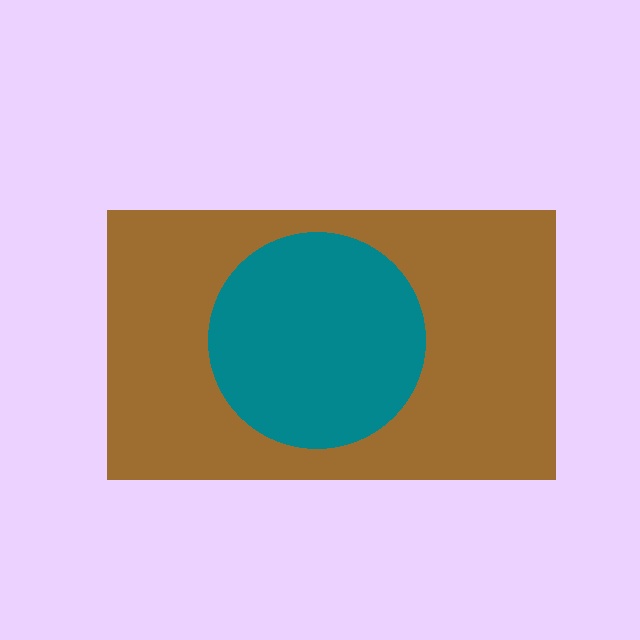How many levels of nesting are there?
2.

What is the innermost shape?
The teal circle.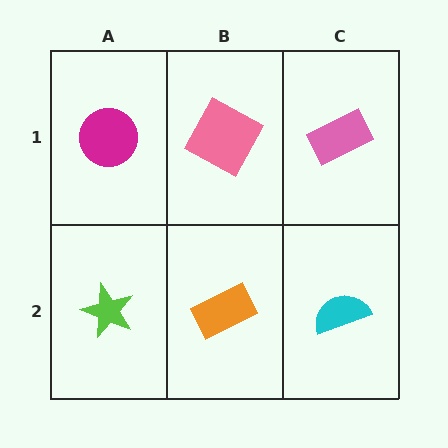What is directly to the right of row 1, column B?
A pink rectangle.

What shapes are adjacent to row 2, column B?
A pink square (row 1, column B), a lime star (row 2, column A), a cyan semicircle (row 2, column C).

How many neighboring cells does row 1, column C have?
2.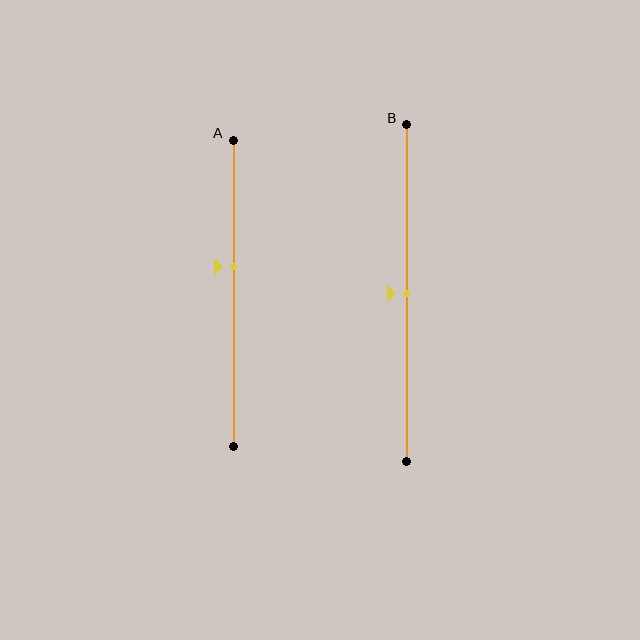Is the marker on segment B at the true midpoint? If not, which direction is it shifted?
Yes, the marker on segment B is at the true midpoint.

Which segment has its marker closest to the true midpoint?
Segment B has its marker closest to the true midpoint.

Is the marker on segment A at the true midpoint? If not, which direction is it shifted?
No, the marker on segment A is shifted upward by about 9% of the segment length.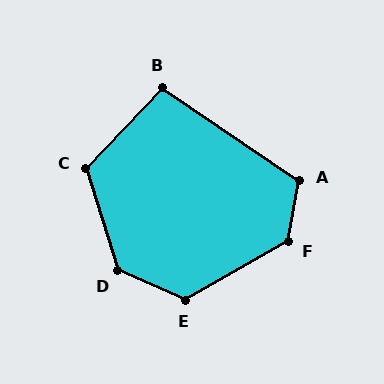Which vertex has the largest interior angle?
D, at approximately 131 degrees.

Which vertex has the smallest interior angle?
B, at approximately 99 degrees.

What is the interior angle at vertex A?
Approximately 114 degrees (obtuse).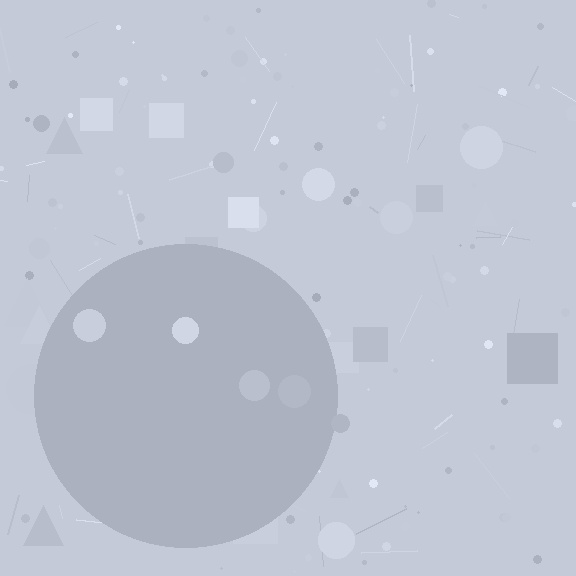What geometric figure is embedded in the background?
A circle is embedded in the background.